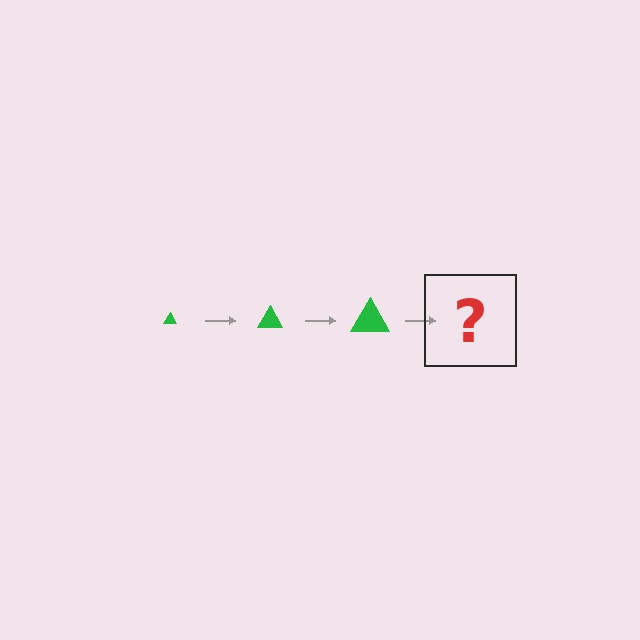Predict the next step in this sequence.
The next step is a green triangle, larger than the previous one.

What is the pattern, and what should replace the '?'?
The pattern is that the triangle gets progressively larger each step. The '?' should be a green triangle, larger than the previous one.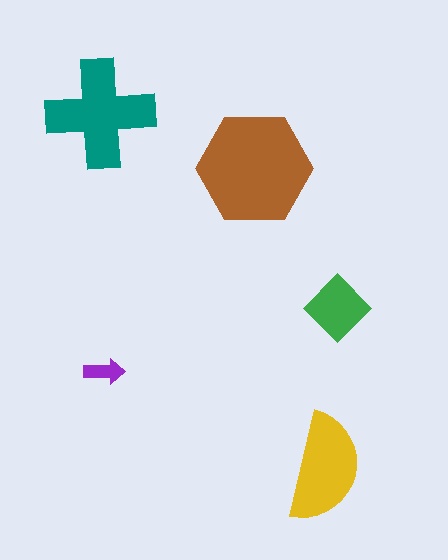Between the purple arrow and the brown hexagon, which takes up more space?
The brown hexagon.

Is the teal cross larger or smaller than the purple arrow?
Larger.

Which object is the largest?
The brown hexagon.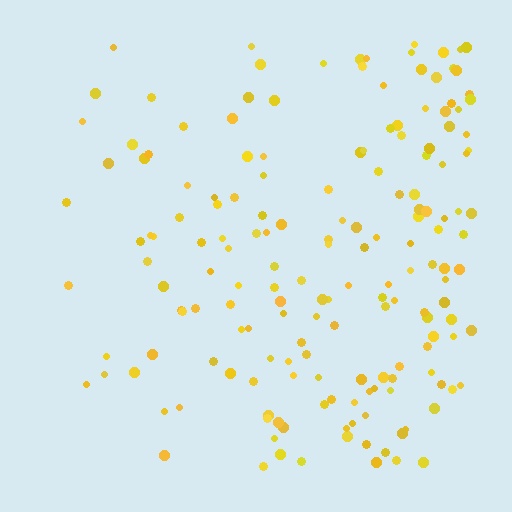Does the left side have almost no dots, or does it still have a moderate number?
Still a moderate number, just noticeably fewer than the right.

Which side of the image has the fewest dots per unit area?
The left.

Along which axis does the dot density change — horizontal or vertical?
Horizontal.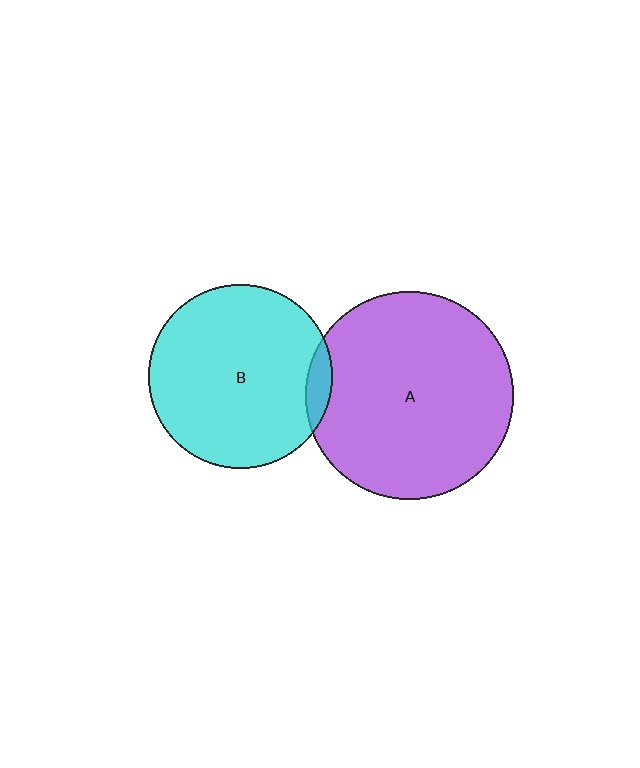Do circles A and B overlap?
Yes.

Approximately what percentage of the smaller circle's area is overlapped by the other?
Approximately 5%.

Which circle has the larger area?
Circle A (purple).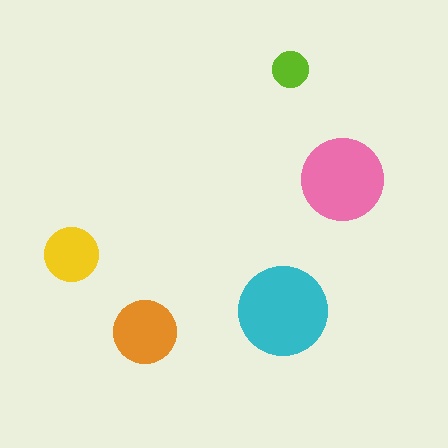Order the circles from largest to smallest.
the cyan one, the pink one, the orange one, the yellow one, the lime one.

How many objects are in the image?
There are 5 objects in the image.